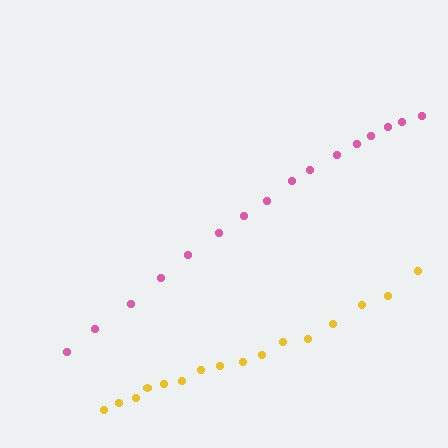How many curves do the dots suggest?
There are 2 distinct paths.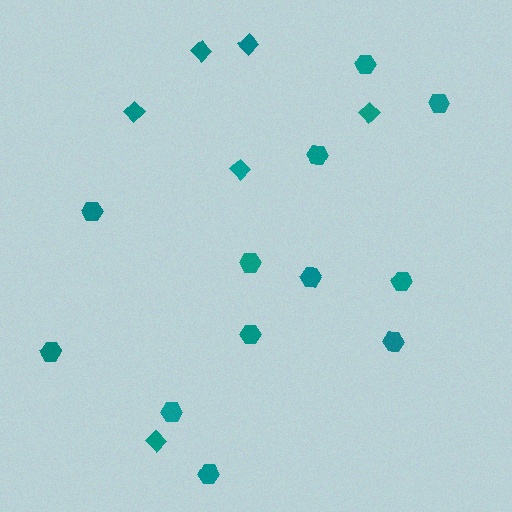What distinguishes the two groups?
There are 2 groups: one group of diamonds (6) and one group of hexagons (12).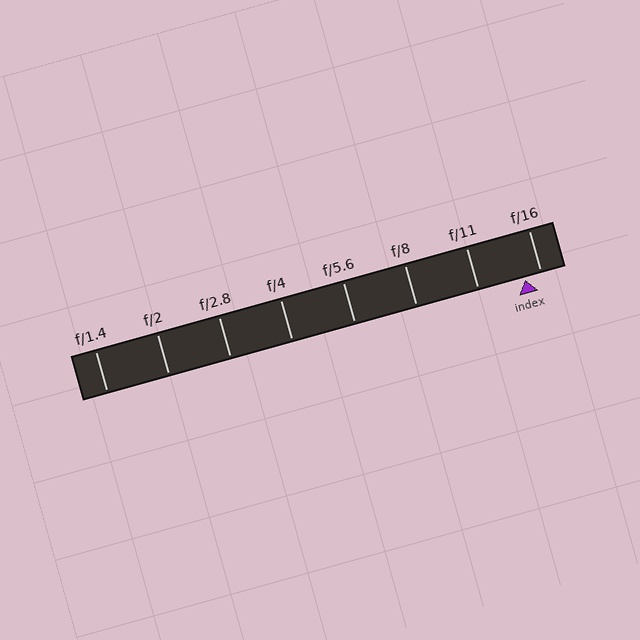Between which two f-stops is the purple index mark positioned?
The index mark is between f/11 and f/16.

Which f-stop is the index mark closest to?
The index mark is closest to f/16.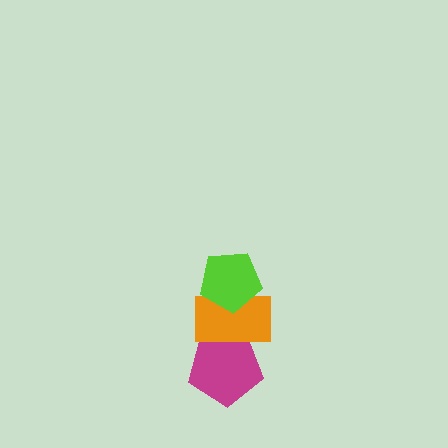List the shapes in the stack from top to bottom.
From top to bottom: the lime pentagon, the orange rectangle, the magenta pentagon.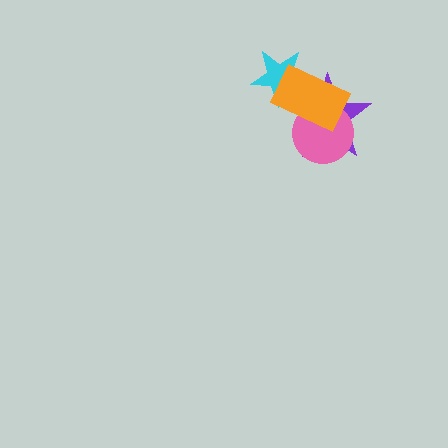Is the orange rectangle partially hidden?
No, no other shape covers it.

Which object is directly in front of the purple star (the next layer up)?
The pink circle is directly in front of the purple star.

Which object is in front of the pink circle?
The orange rectangle is in front of the pink circle.